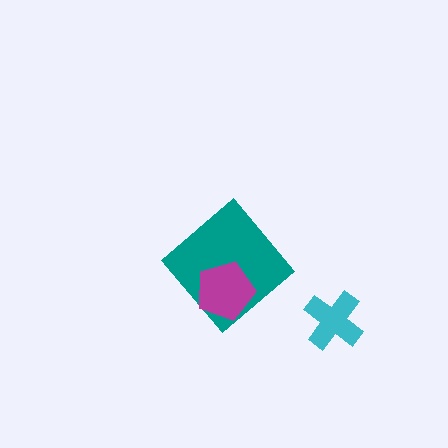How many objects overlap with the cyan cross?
0 objects overlap with the cyan cross.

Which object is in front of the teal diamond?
The magenta pentagon is in front of the teal diamond.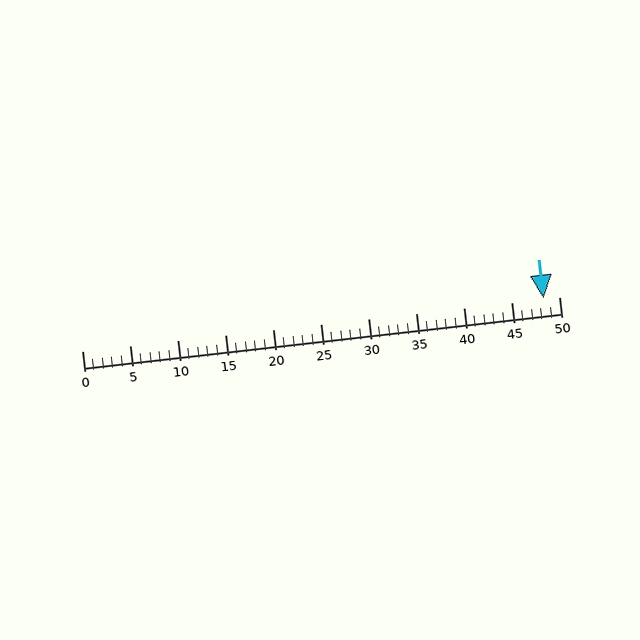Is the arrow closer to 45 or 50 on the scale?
The arrow is closer to 50.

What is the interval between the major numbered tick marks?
The major tick marks are spaced 5 units apart.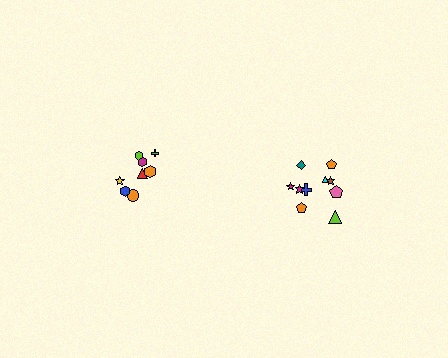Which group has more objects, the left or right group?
The right group.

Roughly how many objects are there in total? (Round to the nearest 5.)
Roughly 20 objects in total.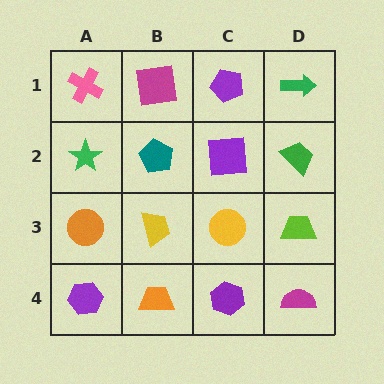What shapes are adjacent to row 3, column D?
A green trapezoid (row 2, column D), a magenta semicircle (row 4, column D), a yellow circle (row 3, column C).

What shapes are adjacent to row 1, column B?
A teal pentagon (row 2, column B), a pink cross (row 1, column A), a purple pentagon (row 1, column C).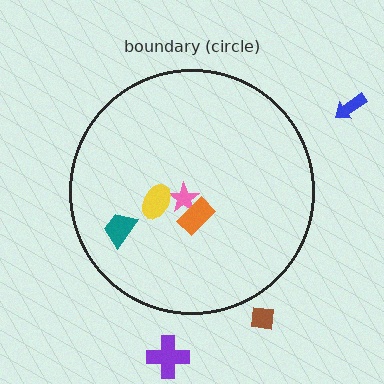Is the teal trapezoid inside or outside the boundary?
Inside.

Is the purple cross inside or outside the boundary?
Outside.